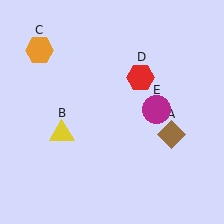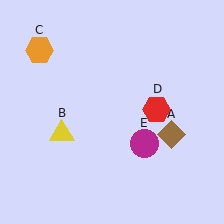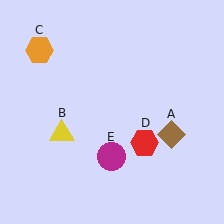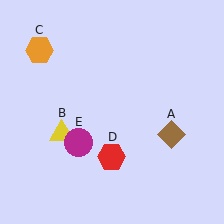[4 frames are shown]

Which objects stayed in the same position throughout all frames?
Brown diamond (object A) and yellow triangle (object B) and orange hexagon (object C) remained stationary.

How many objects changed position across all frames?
2 objects changed position: red hexagon (object D), magenta circle (object E).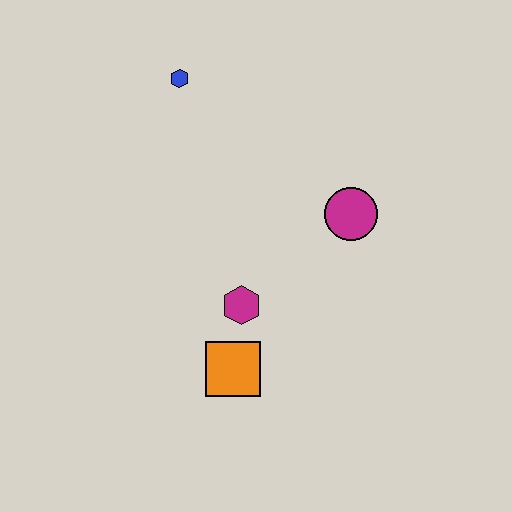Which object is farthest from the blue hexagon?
The orange square is farthest from the blue hexagon.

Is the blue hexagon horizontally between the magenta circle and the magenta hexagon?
No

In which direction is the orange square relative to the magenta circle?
The orange square is below the magenta circle.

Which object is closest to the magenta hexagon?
The orange square is closest to the magenta hexagon.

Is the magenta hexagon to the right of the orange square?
Yes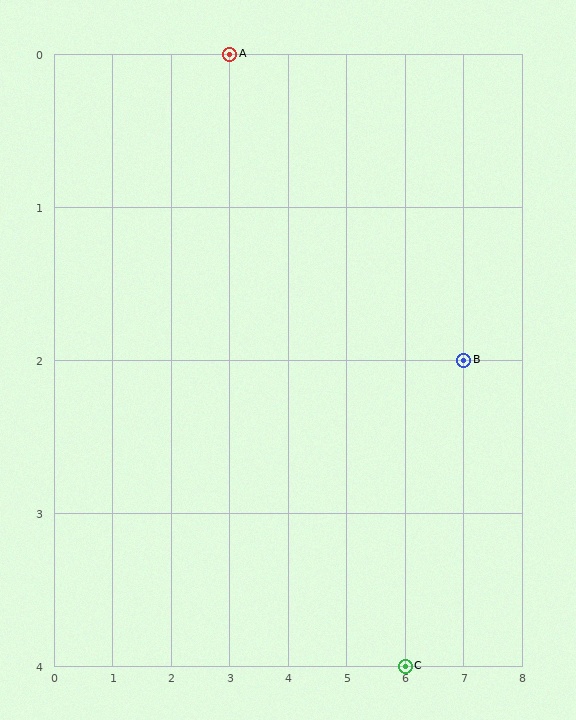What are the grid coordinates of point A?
Point A is at grid coordinates (3, 0).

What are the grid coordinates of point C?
Point C is at grid coordinates (6, 4).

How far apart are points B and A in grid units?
Points B and A are 4 columns and 2 rows apart (about 4.5 grid units diagonally).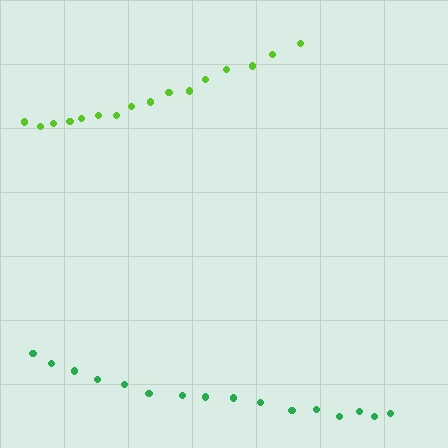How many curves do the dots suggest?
There are 2 distinct paths.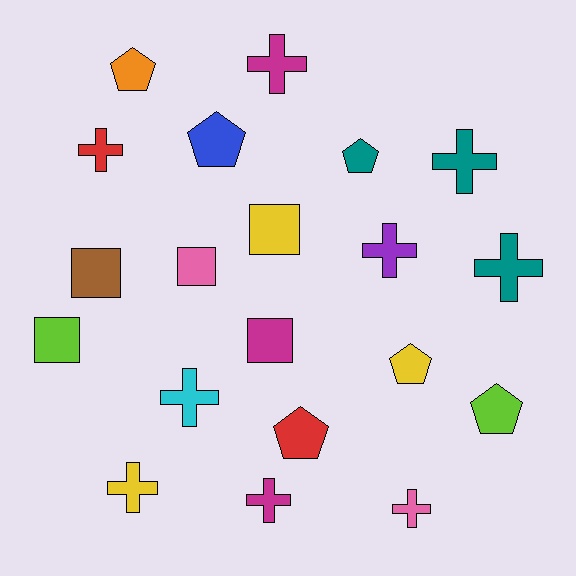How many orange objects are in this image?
There is 1 orange object.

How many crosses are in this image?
There are 9 crosses.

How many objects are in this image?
There are 20 objects.